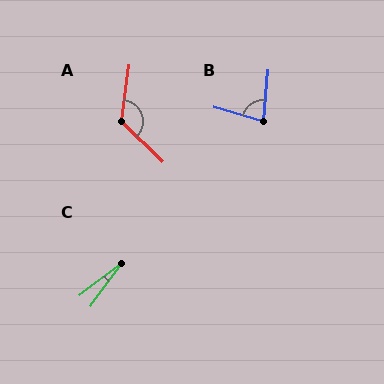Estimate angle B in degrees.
Approximately 78 degrees.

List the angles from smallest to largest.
C (17°), B (78°), A (127°).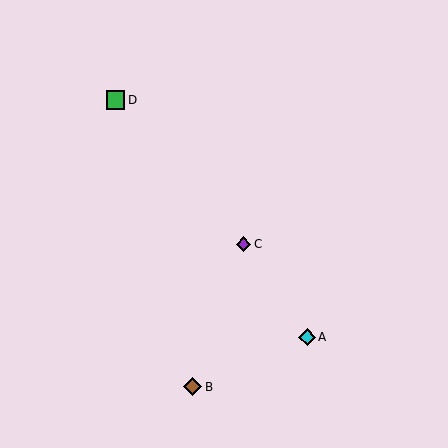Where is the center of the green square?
The center of the green square is at (115, 100).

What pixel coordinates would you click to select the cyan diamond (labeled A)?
Click at (307, 337) to select the cyan diamond A.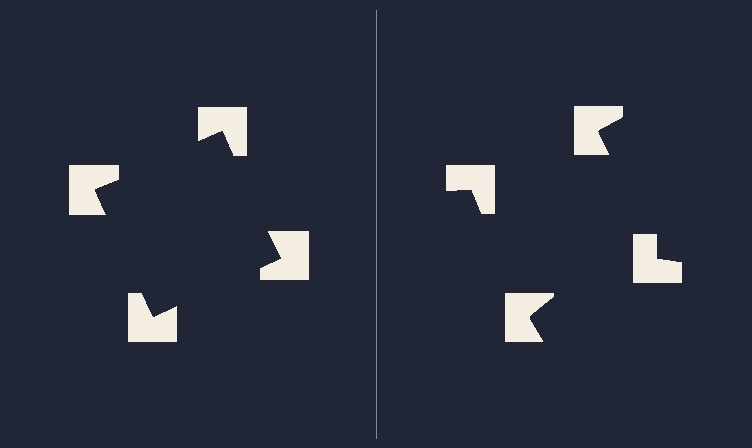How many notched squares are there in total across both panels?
8 — 4 on each side.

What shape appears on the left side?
An illusory square.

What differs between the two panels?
The notched squares are positioned identically on both sides; only the wedge orientations differ. On the left they align to a square; on the right they are misaligned.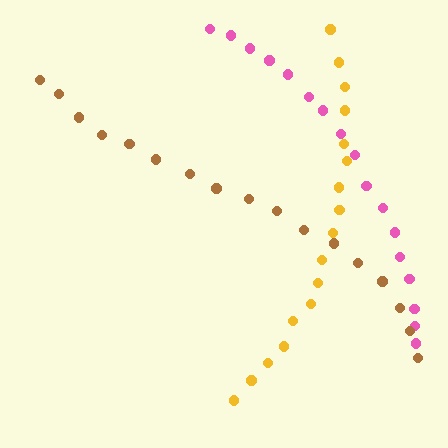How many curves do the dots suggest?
There are 3 distinct paths.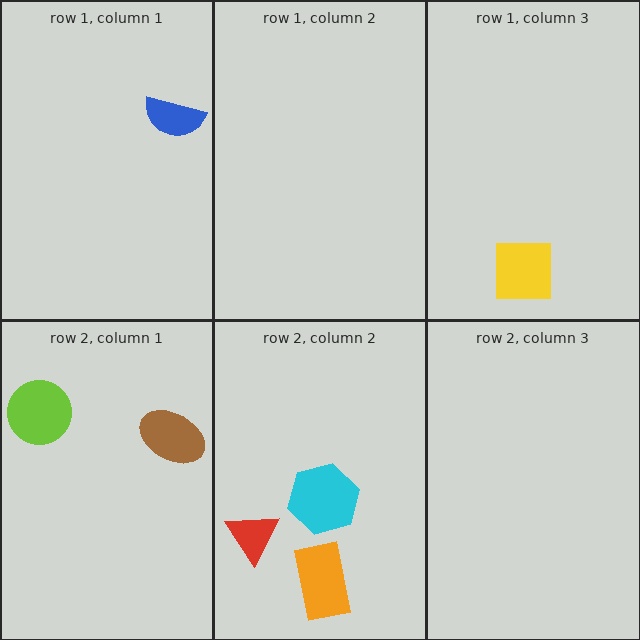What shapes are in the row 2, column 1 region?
The lime circle, the brown ellipse.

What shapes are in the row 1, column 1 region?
The blue semicircle.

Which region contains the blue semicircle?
The row 1, column 1 region.